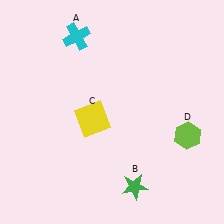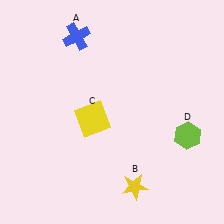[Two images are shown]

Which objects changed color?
A changed from cyan to blue. B changed from green to yellow.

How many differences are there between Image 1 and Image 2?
There are 2 differences between the two images.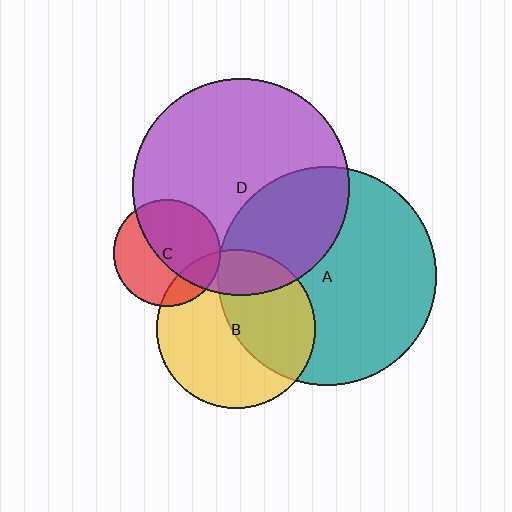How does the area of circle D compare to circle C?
Approximately 4.1 times.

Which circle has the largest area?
Circle A (teal).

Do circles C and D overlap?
Yes.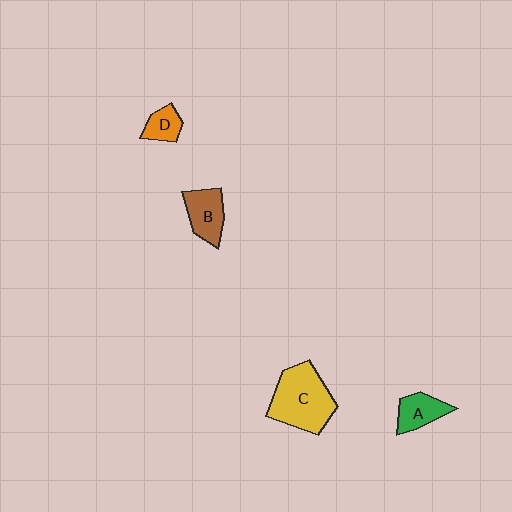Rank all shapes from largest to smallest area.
From largest to smallest: C (yellow), B (brown), A (green), D (orange).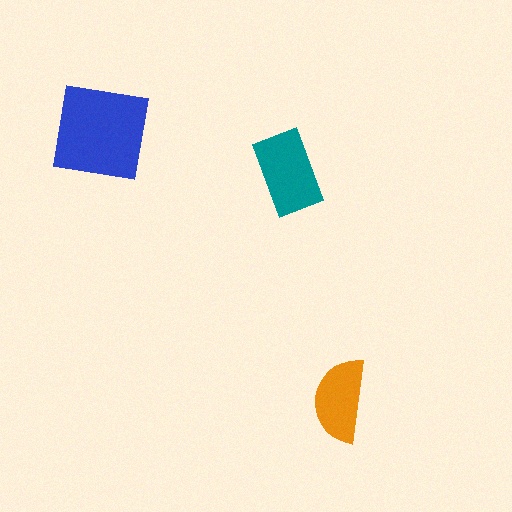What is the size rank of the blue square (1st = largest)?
1st.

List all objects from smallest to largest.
The orange semicircle, the teal rectangle, the blue square.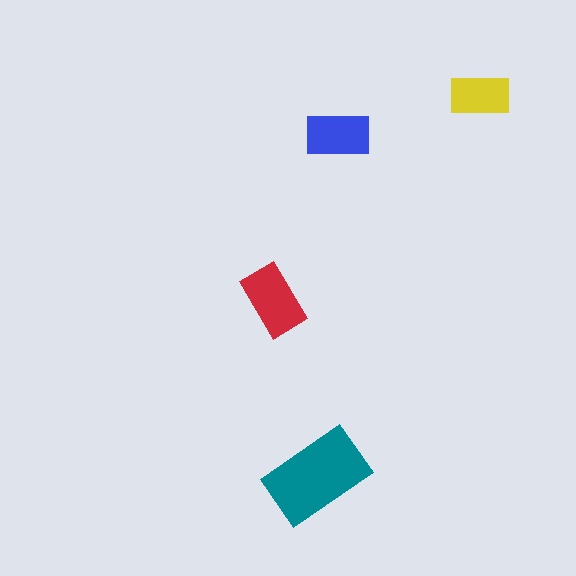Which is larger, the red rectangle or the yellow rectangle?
The red one.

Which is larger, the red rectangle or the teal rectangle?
The teal one.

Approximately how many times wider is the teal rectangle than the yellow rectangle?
About 1.5 times wider.